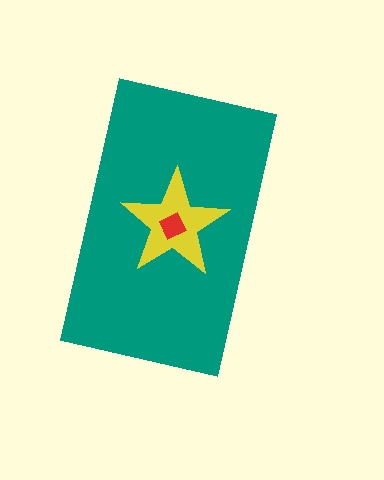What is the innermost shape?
The red diamond.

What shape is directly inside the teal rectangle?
The yellow star.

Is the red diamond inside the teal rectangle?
Yes.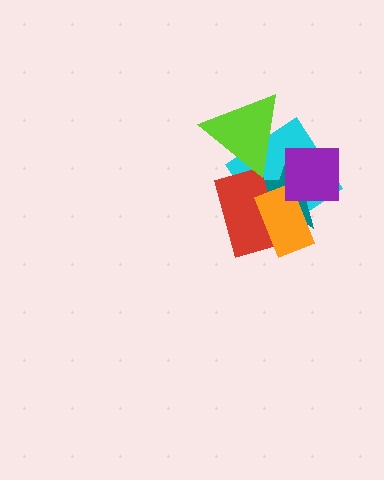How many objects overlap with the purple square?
2 objects overlap with the purple square.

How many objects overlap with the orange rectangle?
3 objects overlap with the orange rectangle.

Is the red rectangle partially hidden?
Yes, it is partially covered by another shape.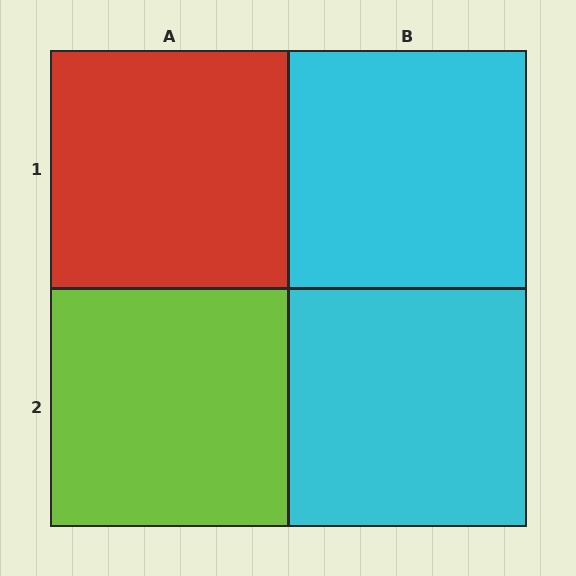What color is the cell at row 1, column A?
Red.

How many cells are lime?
1 cell is lime.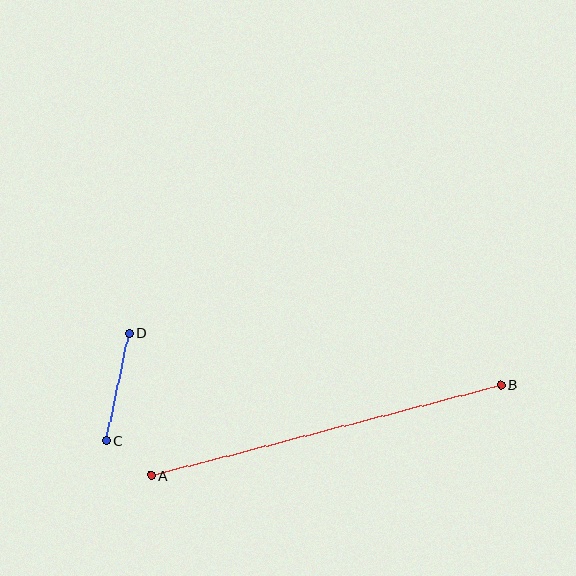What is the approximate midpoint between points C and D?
The midpoint is at approximately (118, 387) pixels.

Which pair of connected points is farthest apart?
Points A and B are farthest apart.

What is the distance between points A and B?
The distance is approximately 361 pixels.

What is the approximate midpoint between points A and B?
The midpoint is at approximately (326, 430) pixels.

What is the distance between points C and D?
The distance is approximately 110 pixels.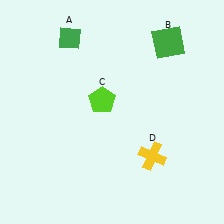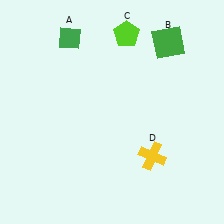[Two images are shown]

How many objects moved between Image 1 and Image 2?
1 object moved between the two images.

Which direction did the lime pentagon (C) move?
The lime pentagon (C) moved up.